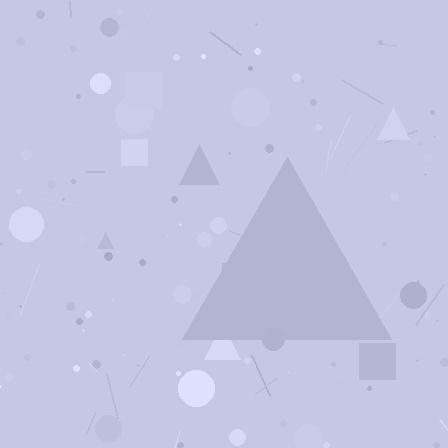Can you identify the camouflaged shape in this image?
The camouflaged shape is a triangle.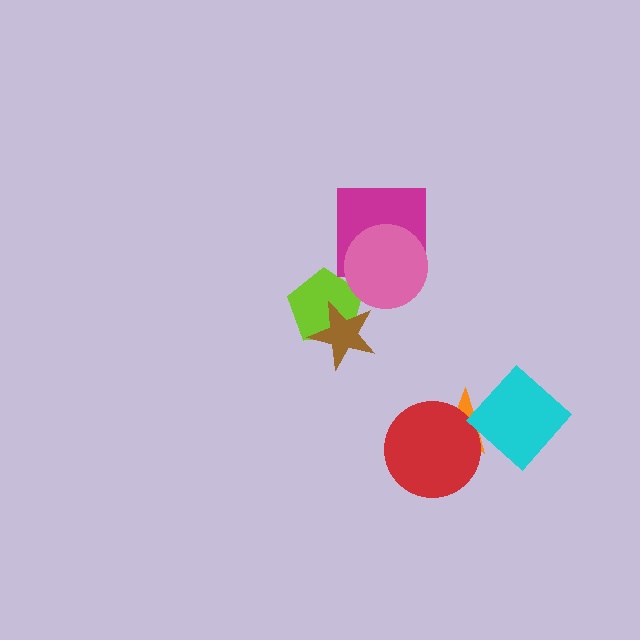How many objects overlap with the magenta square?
1 object overlaps with the magenta square.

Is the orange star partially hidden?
Yes, it is partially covered by another shape.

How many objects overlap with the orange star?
2 objects overlap with the orange star.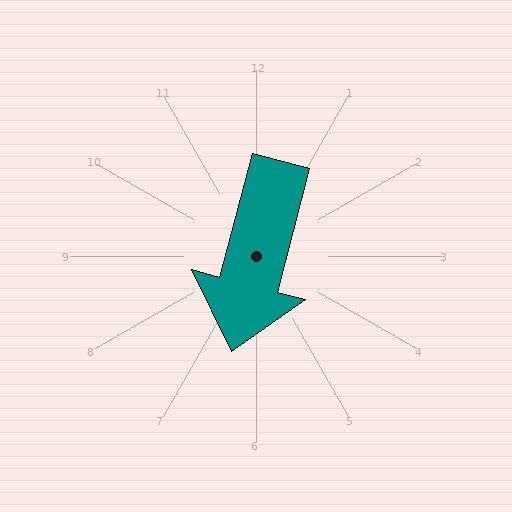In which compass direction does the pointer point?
South.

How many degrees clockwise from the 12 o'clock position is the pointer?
Approximately 195 degrees.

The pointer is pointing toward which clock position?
Roughly 6 o'clock.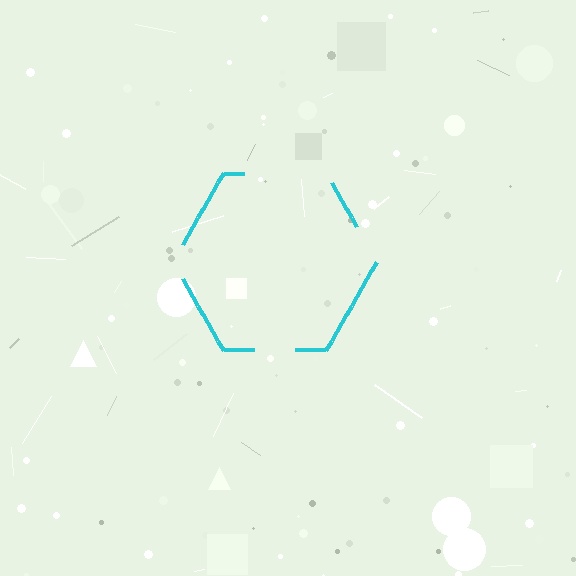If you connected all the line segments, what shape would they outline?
They would outline a hexagon.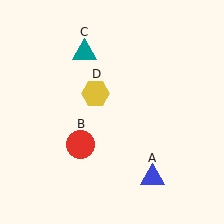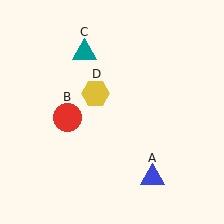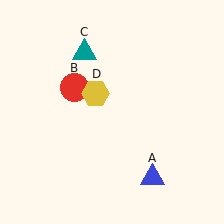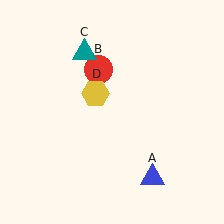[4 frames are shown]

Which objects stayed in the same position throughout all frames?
Blue triangle (object A) and teal triangle (object C) and yellow hexagon (object D) remained stationary.